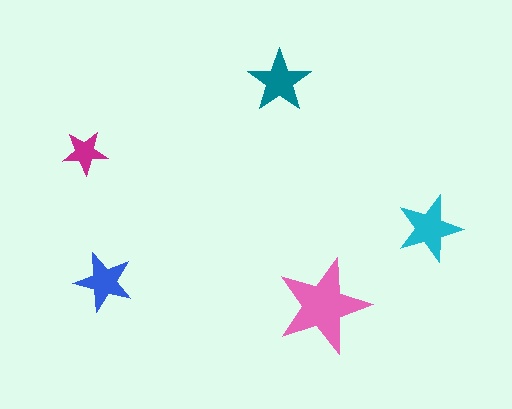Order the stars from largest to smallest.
the pink one, the cyan one, the teal one, the blue one, the magenta one.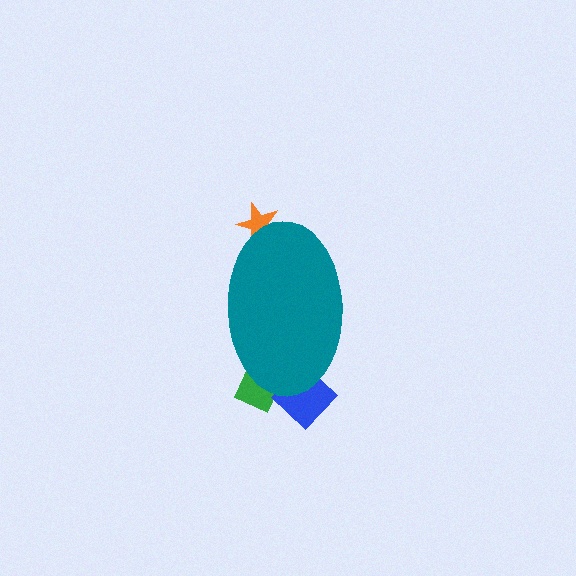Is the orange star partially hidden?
Yes, the orange star is partially hidden behind the teal ellipse.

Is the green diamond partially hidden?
Yes, the green diamond is partially hidden behind the teal ellipse.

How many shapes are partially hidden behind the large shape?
3 shapes are partially hidden.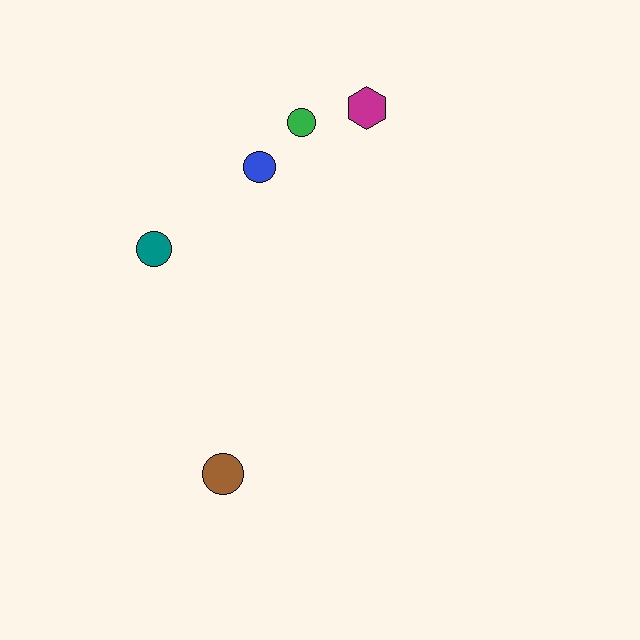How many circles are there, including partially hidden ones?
There are 4 circles.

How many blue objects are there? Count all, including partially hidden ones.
There is 1 blue object.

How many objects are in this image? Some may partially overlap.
There are 5 objects.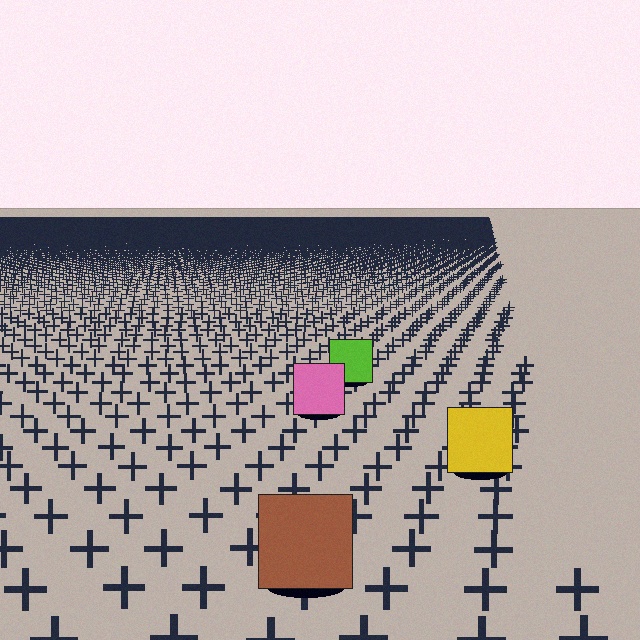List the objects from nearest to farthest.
From nearest to farthest: the brown square, the yellow square, the pink square, the lime square.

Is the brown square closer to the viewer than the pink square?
Yes. The brown square is closer — you can tell from the texture gradient: the ground texture is coarser near it.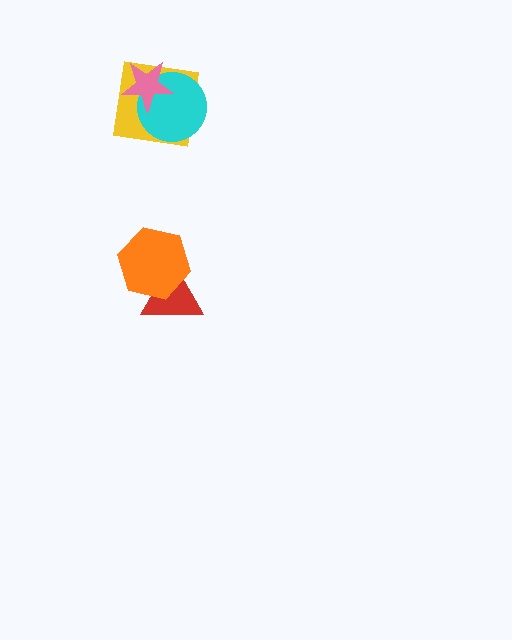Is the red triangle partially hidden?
Yes, it is partially covered by another shape.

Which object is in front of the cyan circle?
The pink star is in front of the cyan circle.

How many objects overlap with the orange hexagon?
1 object overlaps with the orange hexagon.